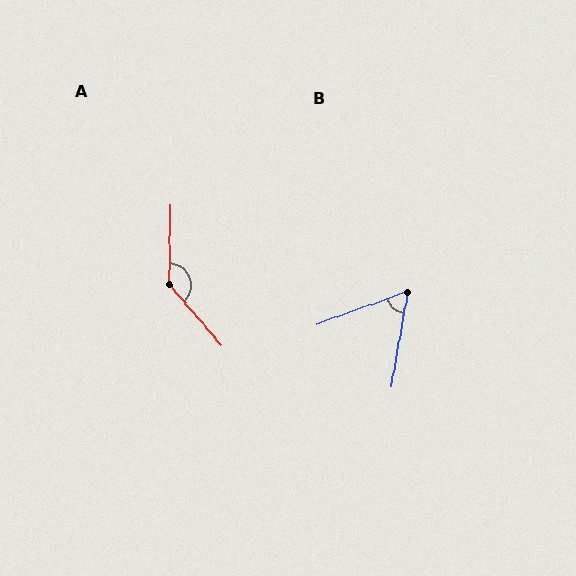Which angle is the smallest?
B, at approximately 60 degrees.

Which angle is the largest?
A, at approximately 138 degrees.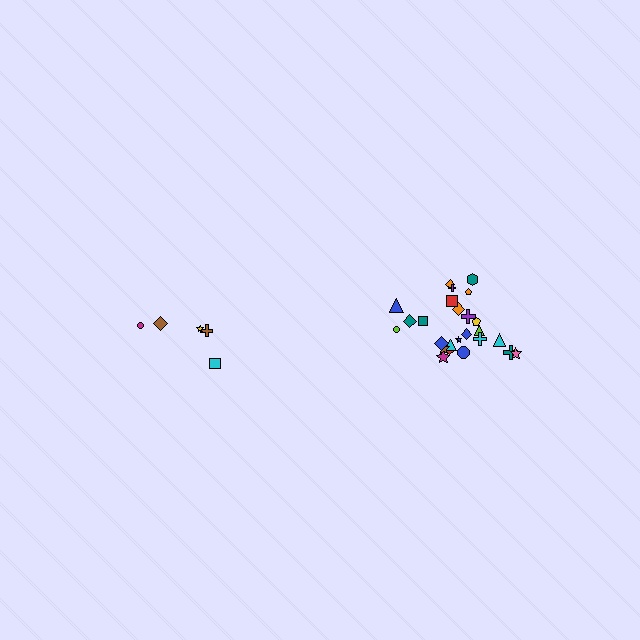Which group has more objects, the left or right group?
The right group.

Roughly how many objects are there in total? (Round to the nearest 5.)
Roughly 30 objects in total.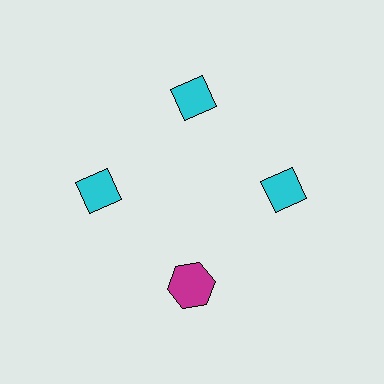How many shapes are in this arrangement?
There are 4 shapes arranged in a ring pattern.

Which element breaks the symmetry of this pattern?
The magenta hexagon at roughly the 6 o'clock position breaks the symmetry. All other shapes are cyan diamonds.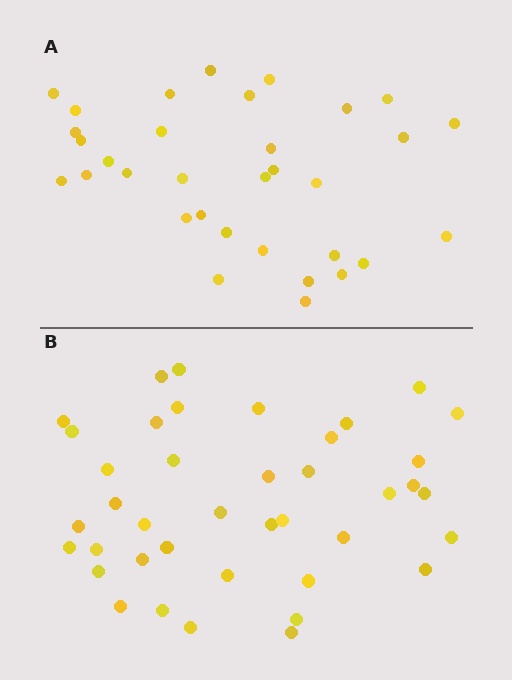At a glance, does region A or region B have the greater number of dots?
Region B (the bottom region) has more dots.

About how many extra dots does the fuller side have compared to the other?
Region B has roughly 8 or so more dots than region A.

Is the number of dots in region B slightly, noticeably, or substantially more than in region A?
Region B has only slightly more — the two regions are fairly close. The ratio is roughly 1.2 to 1.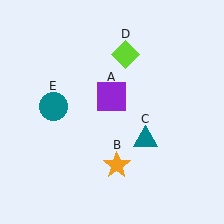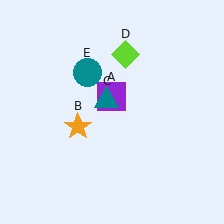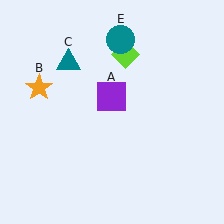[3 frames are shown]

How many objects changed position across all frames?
3 objects changed position: orange star (object B), teal triangle (object C), teal circle (object E).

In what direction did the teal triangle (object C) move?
The teal triangle (object C) moved up and to the left.